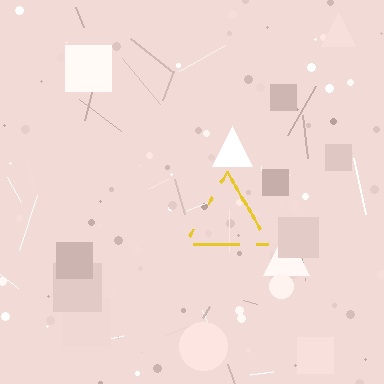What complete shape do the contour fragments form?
The contour fragments form a triangle.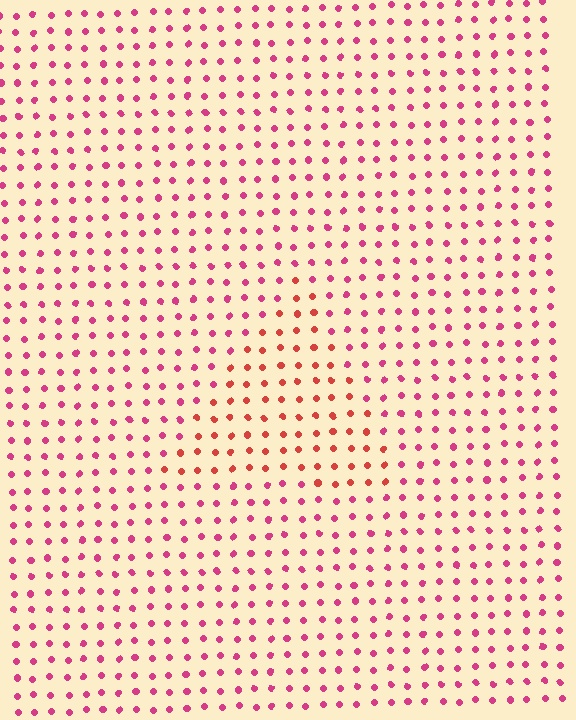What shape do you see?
I see a triangle.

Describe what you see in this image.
The image is filled with small magenta elements in a uniform arrangement. A triangle-shaped region is visible where the elements are tinted to a slightly different hue, forming a subtle color boundary.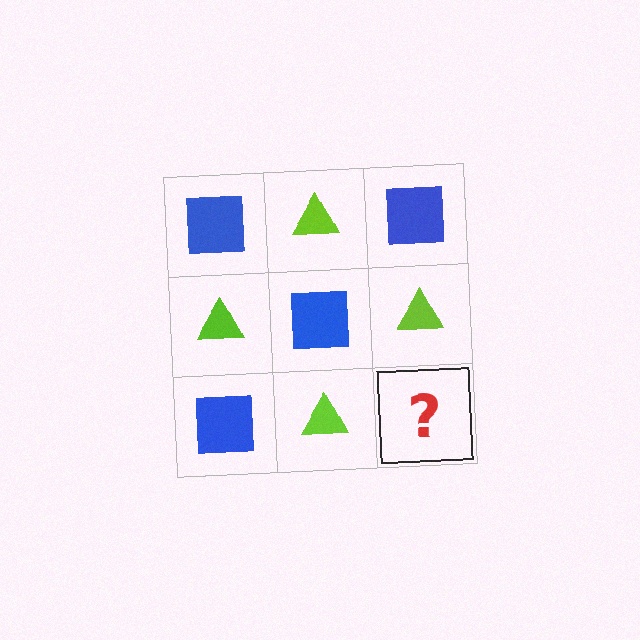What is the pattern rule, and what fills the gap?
The rule is that it alternates blue square and lime triangle in a checkerboard pattern. The gap should be filled with a blue square.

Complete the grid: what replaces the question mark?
The question mark should be replaced with a blue square.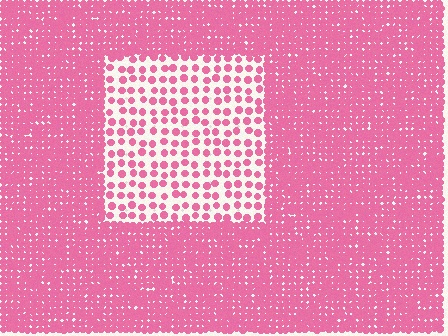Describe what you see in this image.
The image contains small pink elements arranged at two different densities. A rectangle-shaped region is visible where the elements are less densely packed than the surrounding area.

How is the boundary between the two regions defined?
The boundary is defined by a change in element density (approximately 2.9x ratio). All elements are the same color, size, and shape.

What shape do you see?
I see a rectangle.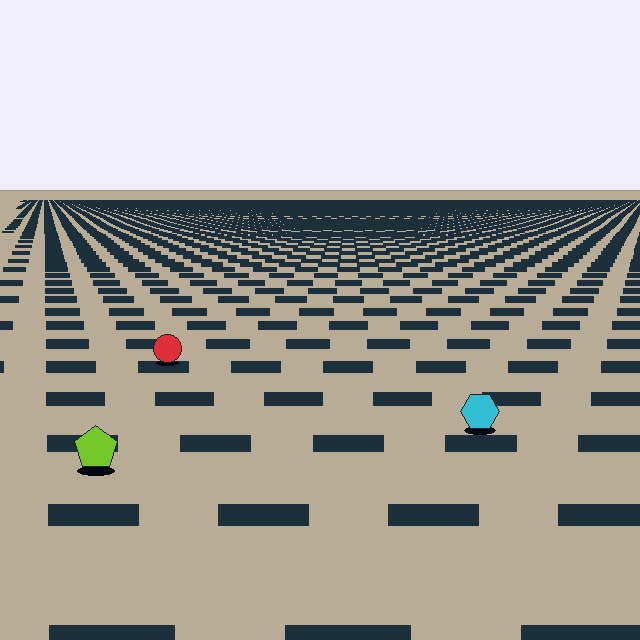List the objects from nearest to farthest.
From nearest to farthest: the lime pentagon, the cyan hexagon, the red circle.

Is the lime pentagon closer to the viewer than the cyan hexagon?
Yes. The lime pentagon is closer — you can tell from the texture gradient: the ground texture is coarser near it.